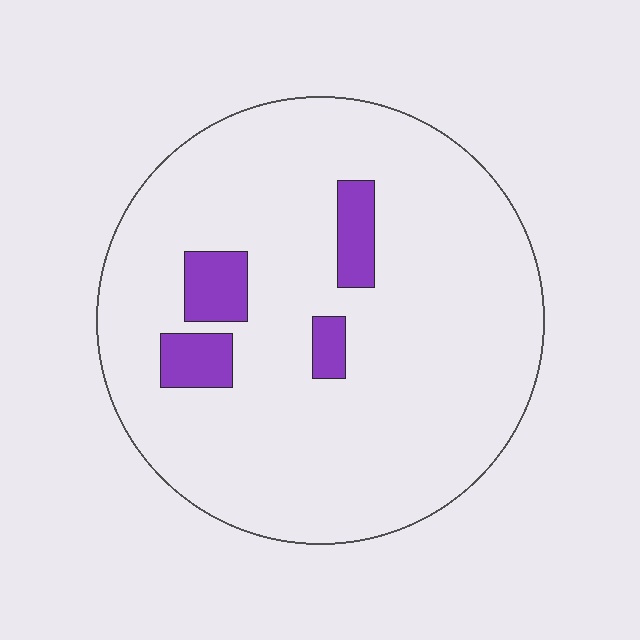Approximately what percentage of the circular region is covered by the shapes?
Approximately 10%.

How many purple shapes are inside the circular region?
4.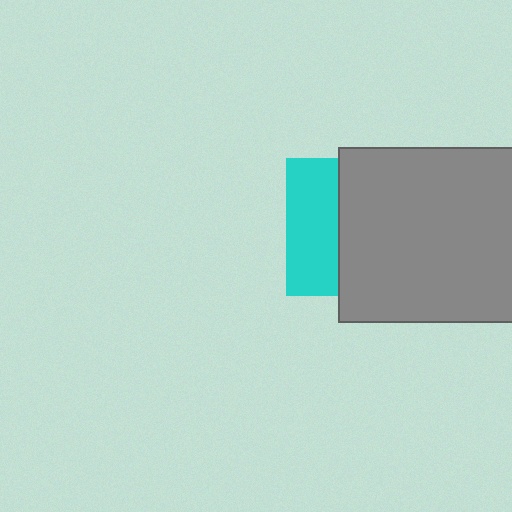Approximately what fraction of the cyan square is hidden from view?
Roughly 62% of the cyan square is hidden behind the gray rectangle.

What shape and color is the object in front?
The object in front is a gray rectangle.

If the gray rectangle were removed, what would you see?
You would see the complete cyan square.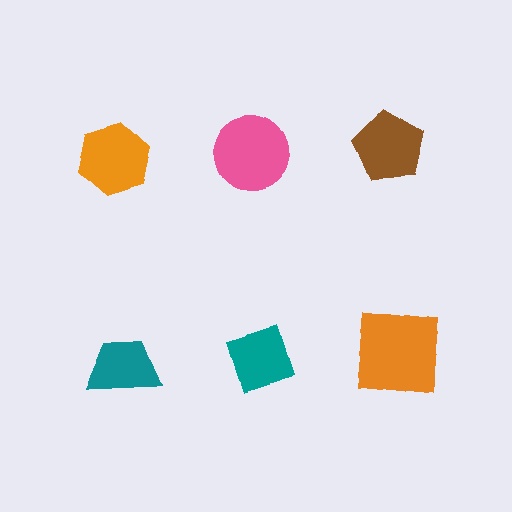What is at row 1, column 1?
An orange hexagon.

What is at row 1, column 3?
A brown pentagon.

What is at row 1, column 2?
A pink circle.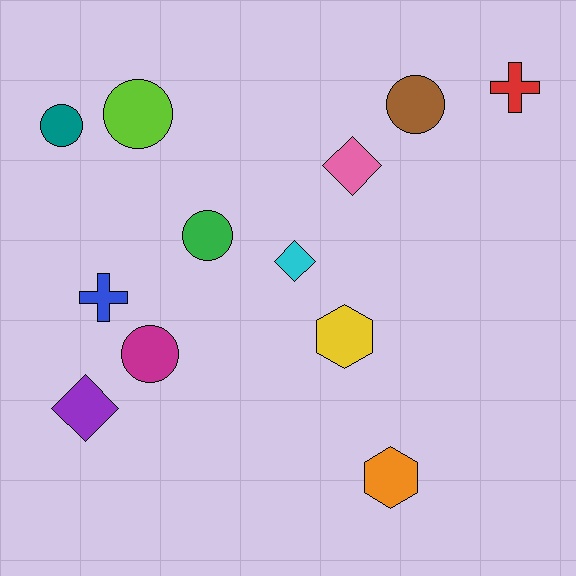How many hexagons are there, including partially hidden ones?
There are 2 hexagons.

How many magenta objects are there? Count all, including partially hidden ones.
There is 1 magenta object.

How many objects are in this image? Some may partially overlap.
There are 12 objects.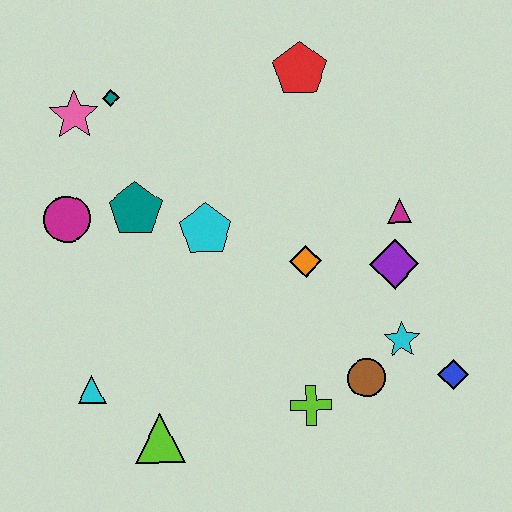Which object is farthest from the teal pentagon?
The blue diamond is farthest from the teal pentagon.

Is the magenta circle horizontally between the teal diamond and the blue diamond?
No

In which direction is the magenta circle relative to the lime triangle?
The magenta circle is above the lime triangle.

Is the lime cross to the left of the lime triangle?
No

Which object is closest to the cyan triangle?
The lime triangle is closest to the cyan triangle.